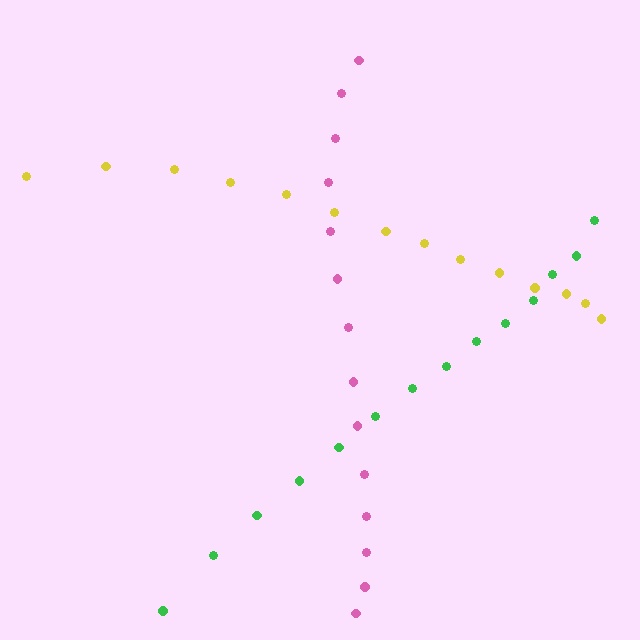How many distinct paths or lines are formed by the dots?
There are 3 distinct paths.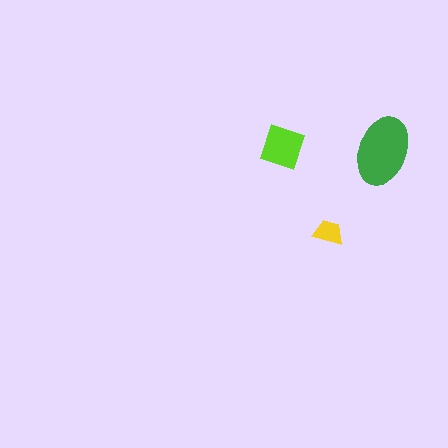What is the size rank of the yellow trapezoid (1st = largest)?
3rd.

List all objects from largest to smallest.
The green ellipse, the lime diamond, the yellow trapezoid.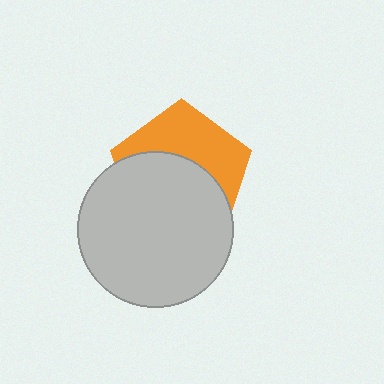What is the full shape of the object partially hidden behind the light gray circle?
The partially hidden object is an orange pentagon.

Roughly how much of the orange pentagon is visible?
A small part of it is visible (roughly 43%).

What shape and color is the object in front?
The object in front is a light gray circle.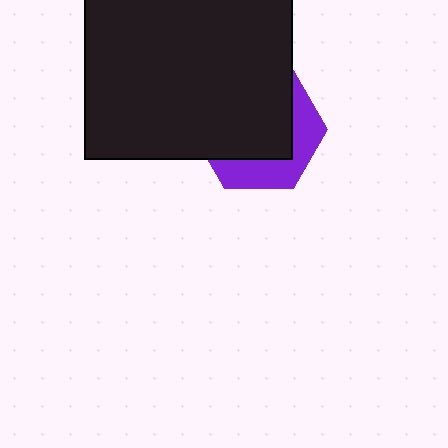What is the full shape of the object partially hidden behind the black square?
The partially hidden object is a purple hexagon.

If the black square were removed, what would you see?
You would see the complete purple hexagon.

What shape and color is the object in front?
The object in front is a black square.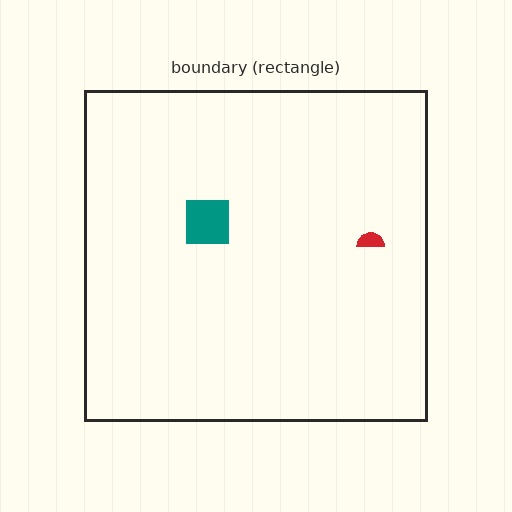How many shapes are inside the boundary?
2 inside, 0 outside.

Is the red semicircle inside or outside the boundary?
Inside.